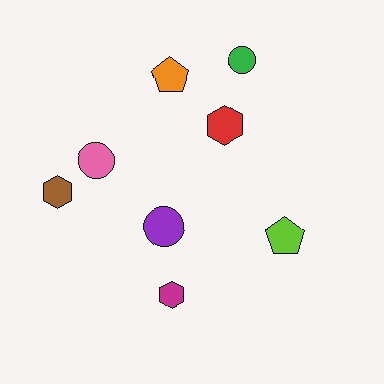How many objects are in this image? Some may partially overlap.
There are 8 objects.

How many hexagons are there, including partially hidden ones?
There are 3 hexagons.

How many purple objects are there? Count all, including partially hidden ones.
There is 1 purple object.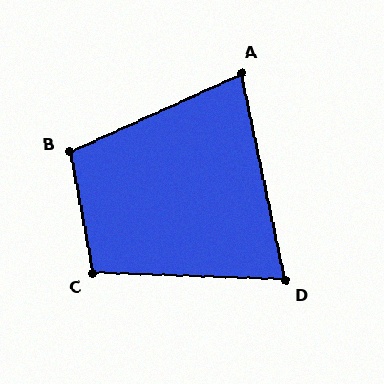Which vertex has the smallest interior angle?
D, at approximately 76 degrees.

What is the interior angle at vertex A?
Approximately 77 degrees (acute).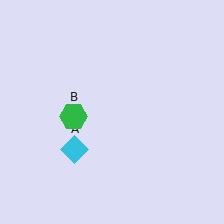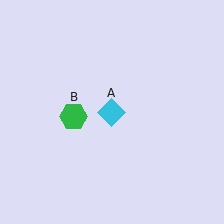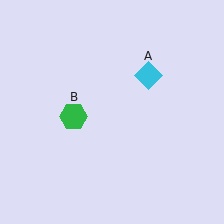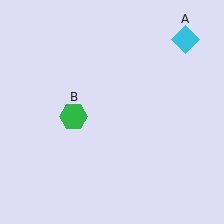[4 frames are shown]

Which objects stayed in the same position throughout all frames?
Green hexagon (object B) remained stationary.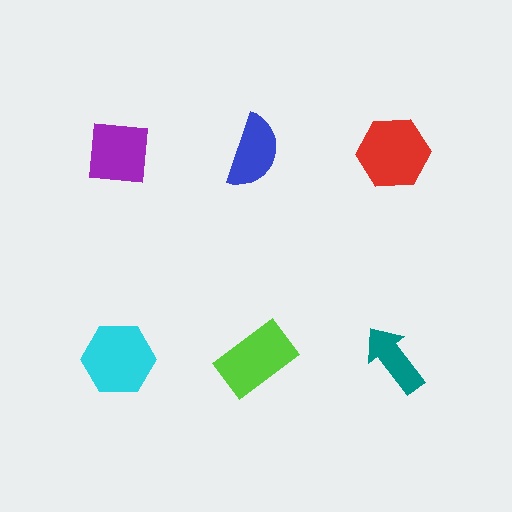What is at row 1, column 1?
A purple square.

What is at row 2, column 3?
A teal arrow.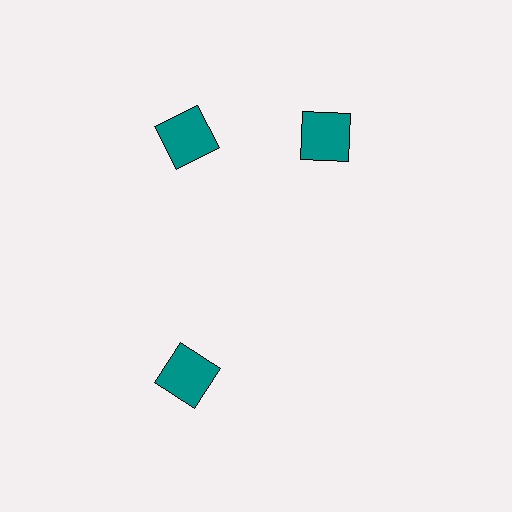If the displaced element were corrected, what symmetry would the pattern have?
It would have 3-fold rotational symmetry — the pattern would map onto itself every 120 degrees.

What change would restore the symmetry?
The symmetry would be restored by rotating it back into even spacing with its neighbors so that all 3 squares sit at equal angles and equal distance from the center.